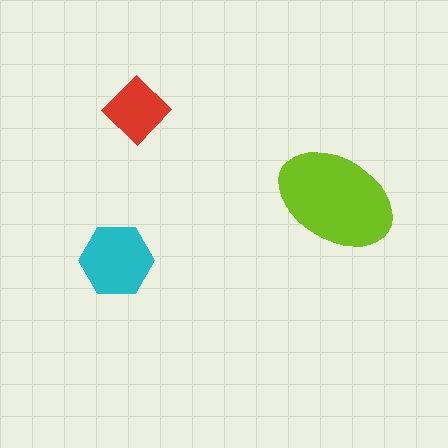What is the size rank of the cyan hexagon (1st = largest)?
2nd.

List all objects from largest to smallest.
The lime ellipse, the cyan hexagon, the red diamond.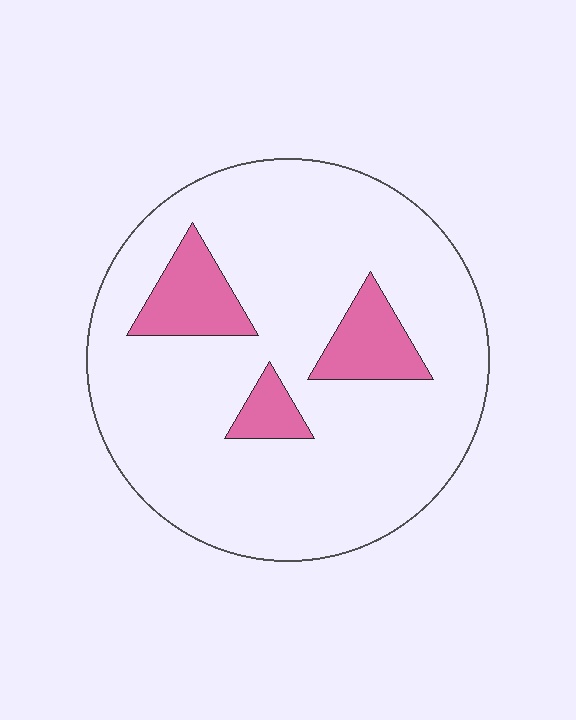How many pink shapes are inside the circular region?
3.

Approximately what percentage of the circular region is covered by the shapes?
Approximately 15%.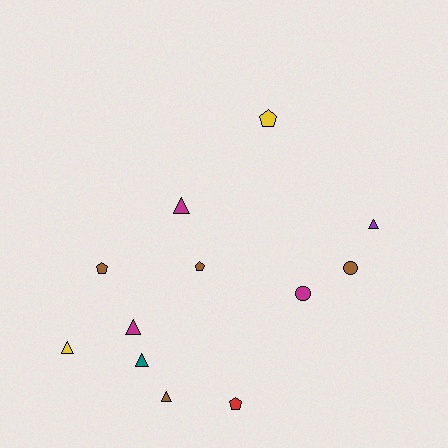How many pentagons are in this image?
There are 4 pentagons.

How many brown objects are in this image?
There are 4 brown objects.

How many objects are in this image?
There are 12 objects.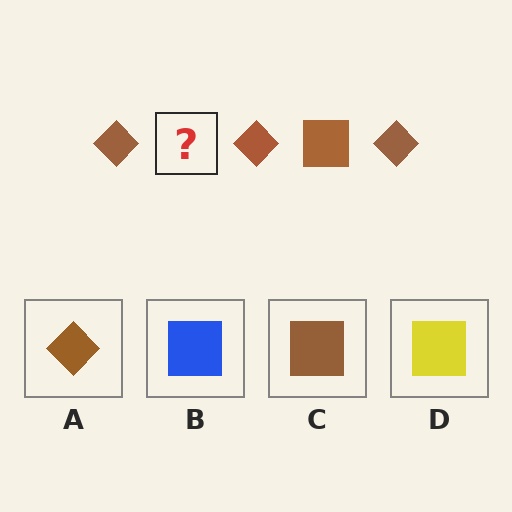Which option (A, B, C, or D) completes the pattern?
C.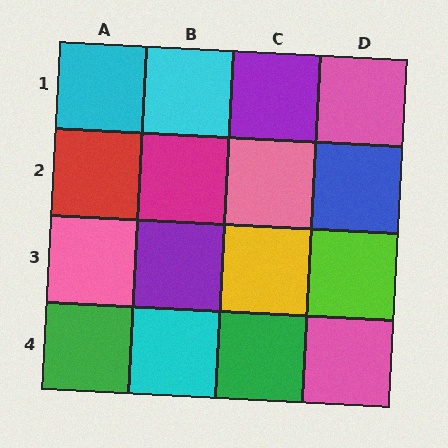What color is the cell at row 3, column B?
Purple.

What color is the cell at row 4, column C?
Green.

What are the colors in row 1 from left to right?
Cyan, cyan, purple, pink.